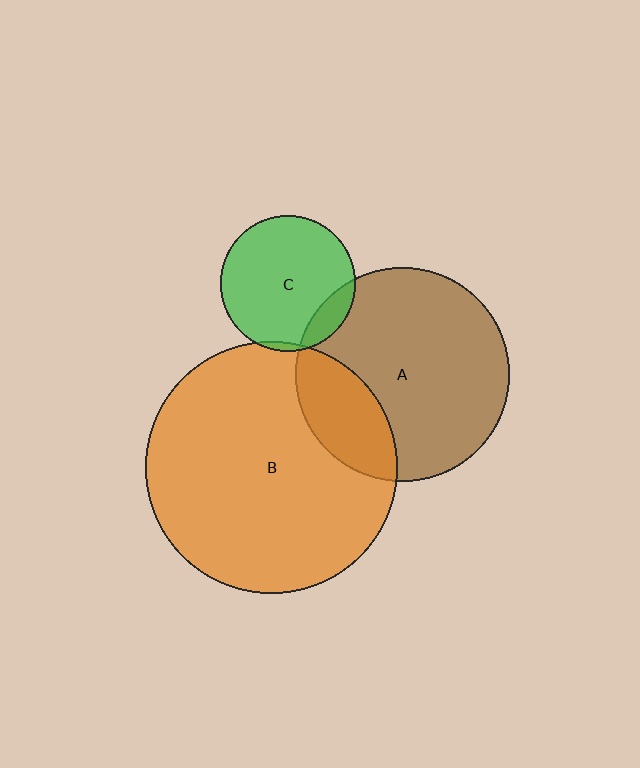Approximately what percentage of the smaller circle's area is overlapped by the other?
Approximately 15%.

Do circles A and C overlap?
Yes.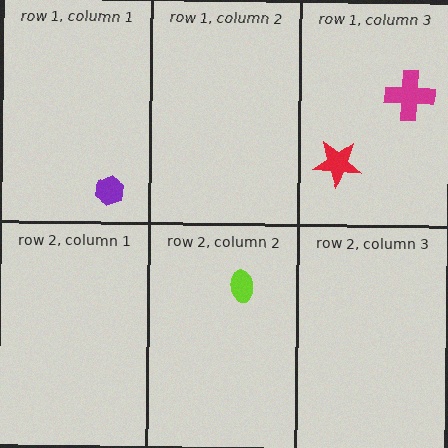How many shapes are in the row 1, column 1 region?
1.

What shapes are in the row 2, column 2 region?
The lime ellipse.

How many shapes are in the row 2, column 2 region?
1.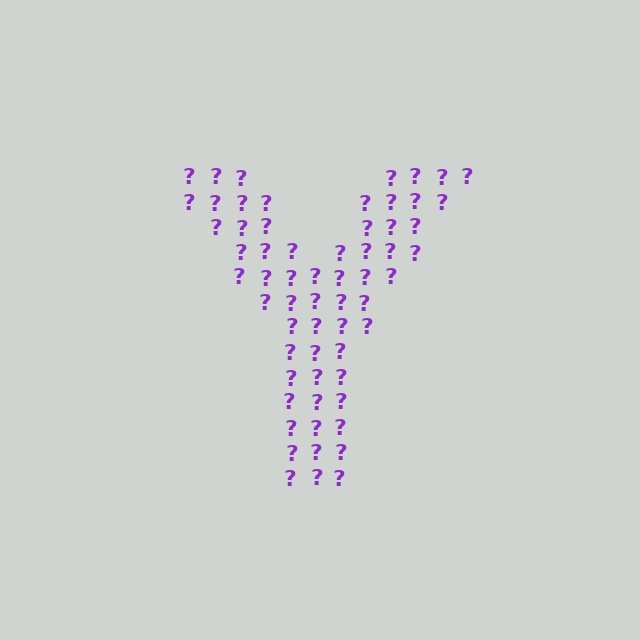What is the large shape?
The large shape is the letter Y.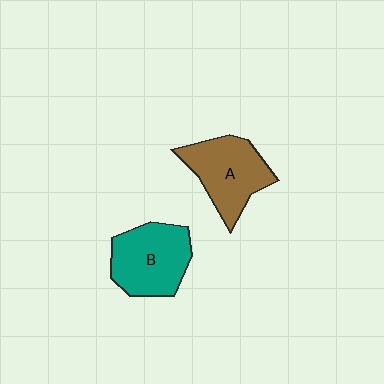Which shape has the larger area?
Shape B (teal).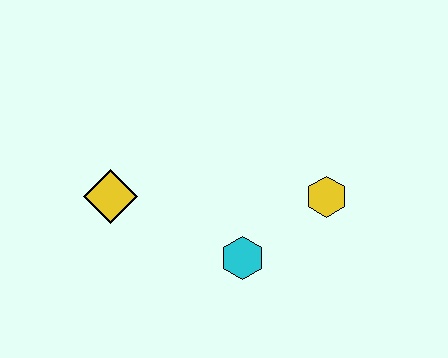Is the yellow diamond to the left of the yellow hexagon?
Yes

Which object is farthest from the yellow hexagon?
The yellow diamond is farthest from the yellow hexagon.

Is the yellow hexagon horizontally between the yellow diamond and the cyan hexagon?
No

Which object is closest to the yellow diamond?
The cyan hexagon is closest to the yellow diamond.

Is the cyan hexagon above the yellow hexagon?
No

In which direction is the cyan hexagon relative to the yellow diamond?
The cyan hexagon is to the right of the yellow diamond.